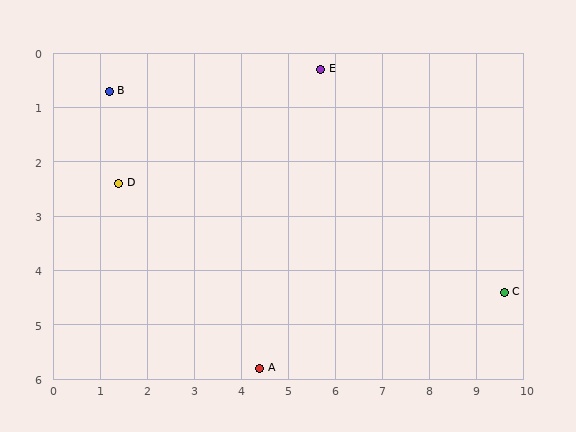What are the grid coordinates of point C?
Point C is at approximately (9.6, 4.4).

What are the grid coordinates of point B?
Point B is at approximately (1.2, 0.7).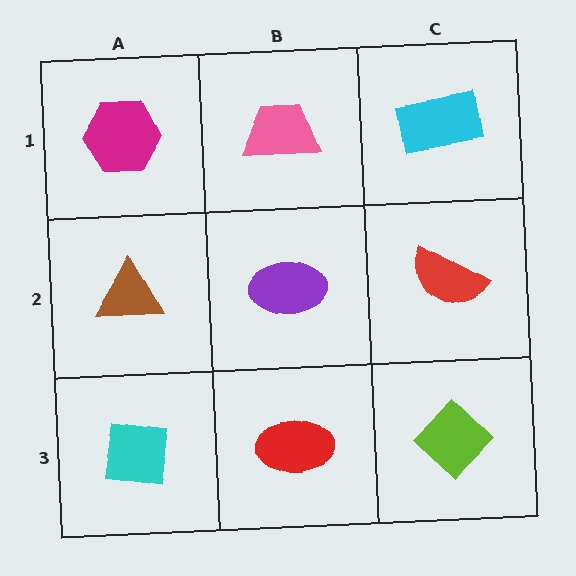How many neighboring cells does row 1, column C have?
2.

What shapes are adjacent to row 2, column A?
A magenta hexagon (row 1, column A), a cyan square (row 3, column A), a purple ellipse (row 2, column B).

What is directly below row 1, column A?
A brown triangle.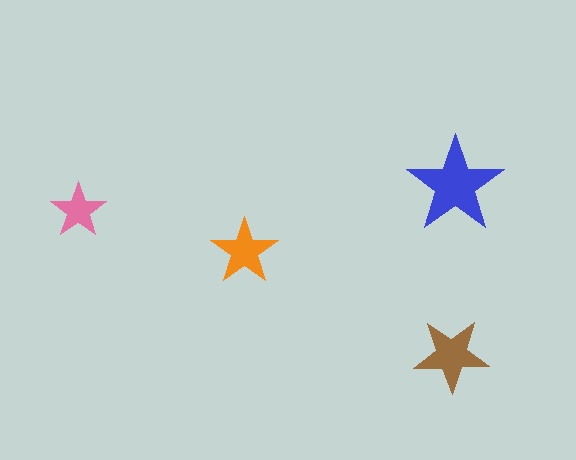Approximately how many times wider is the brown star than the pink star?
About 1.5 times wider.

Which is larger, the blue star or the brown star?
The blue one.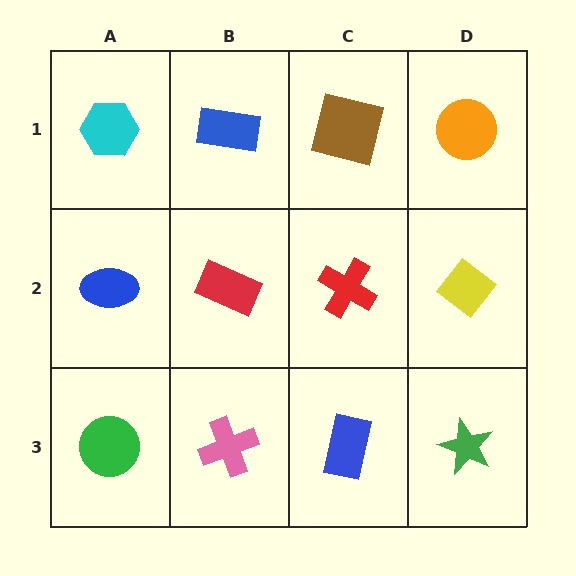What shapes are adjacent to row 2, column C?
A brown square (row 1, column C), a blue rectangle (row 3, column C), a red rectangle (row 2, column B), a yellow diamond (row 2, column D).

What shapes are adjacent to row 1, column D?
A yellow diamond (row 2, column D), a brown square (row 1, column C).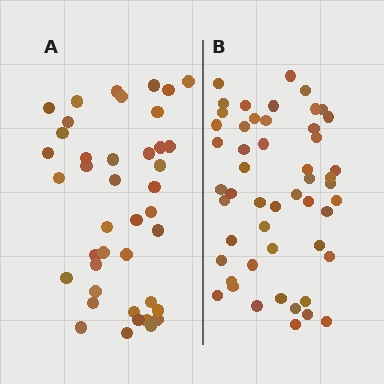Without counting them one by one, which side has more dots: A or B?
Region B (the right region) has more dots.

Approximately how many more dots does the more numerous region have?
Region B has roughly 10 or so more dots than region A.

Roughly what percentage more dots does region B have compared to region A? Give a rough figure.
About 25% more.